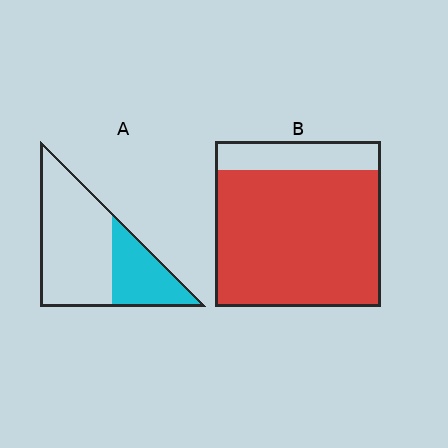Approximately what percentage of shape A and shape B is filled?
A is approximately 30% and B is approximately 85%.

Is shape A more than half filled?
No.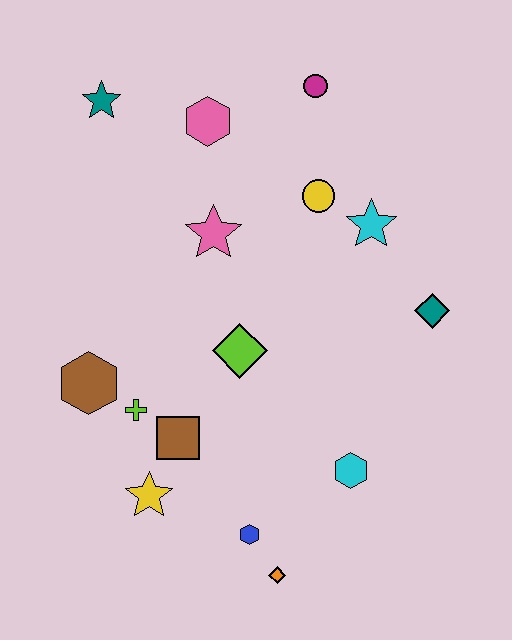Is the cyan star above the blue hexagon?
Yes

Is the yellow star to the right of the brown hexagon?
Yes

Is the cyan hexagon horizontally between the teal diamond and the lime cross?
Yes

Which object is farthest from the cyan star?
The orange diamond is farthest from the cyan star.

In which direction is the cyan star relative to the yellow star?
The cyan star is above the yellow star.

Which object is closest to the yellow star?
The brown square is closest to the yellow star.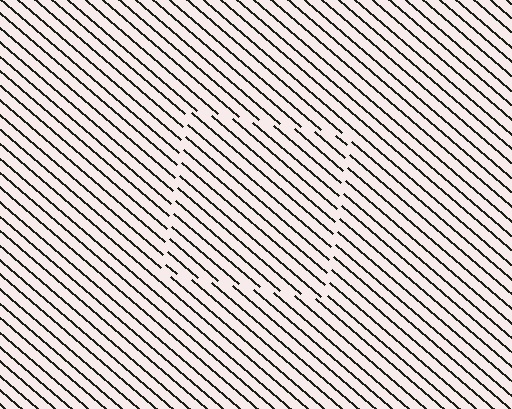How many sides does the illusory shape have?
4 sides — the line-ends trace a square.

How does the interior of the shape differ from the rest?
The interior of the shape contains the same grating, shifted by half a period — the contour is defined by the phase discontinuity where line-ends from the inner and outer gratings abut.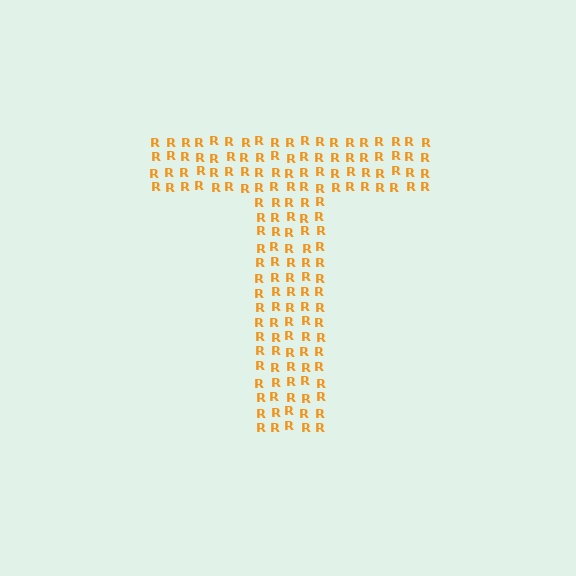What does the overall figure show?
The overall figure shows the letter T.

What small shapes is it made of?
It is made of small letter R's.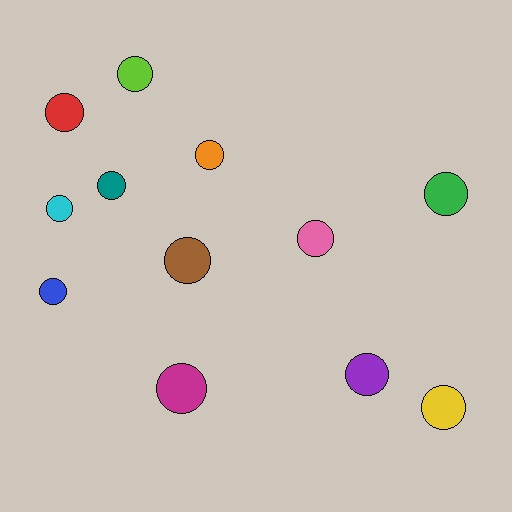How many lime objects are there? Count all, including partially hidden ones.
There is 1 lime object.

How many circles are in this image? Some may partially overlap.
There are 12 circles.